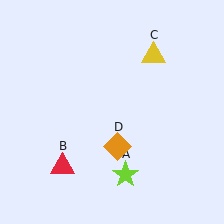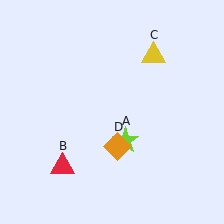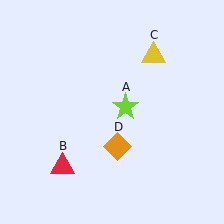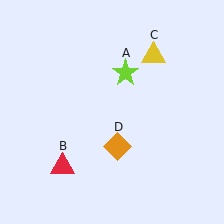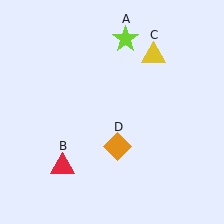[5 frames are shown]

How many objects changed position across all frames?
1 object changed position: lime star (object A).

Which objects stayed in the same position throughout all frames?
Red triangle (object B) and yellow triangle (object C) and orange diamond (object D) remained stationary.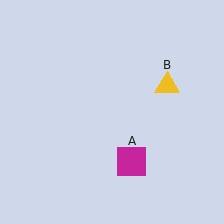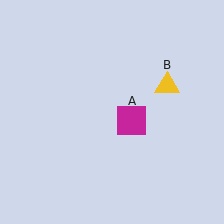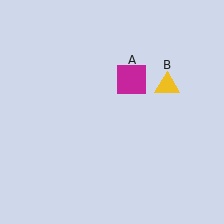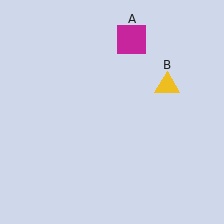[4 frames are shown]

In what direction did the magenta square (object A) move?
The magenta square (object A) moved up.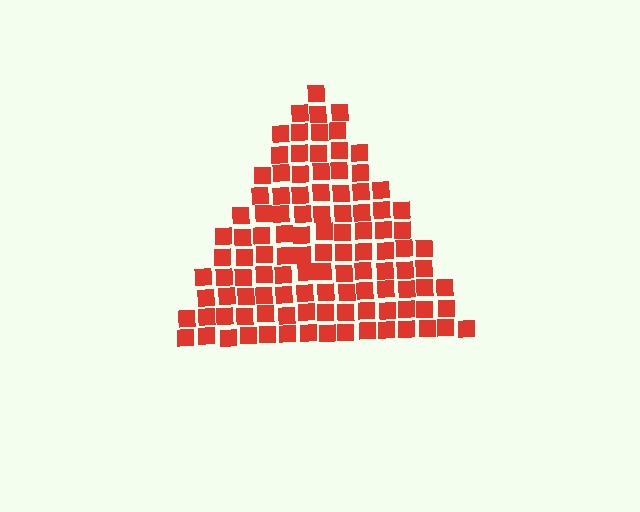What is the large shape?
The large shape is a triangle.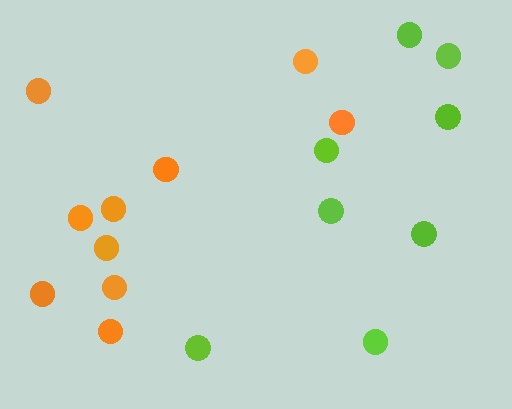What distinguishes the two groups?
There are 2 groups: one group of lime circles (8) and one group of orange circles (10).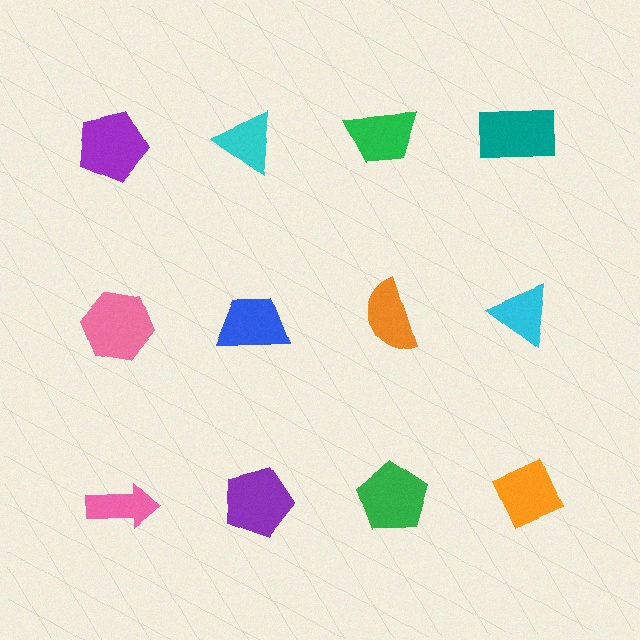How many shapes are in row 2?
4 shapes.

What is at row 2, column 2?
A blue trapezoid.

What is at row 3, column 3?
A green pentagon.